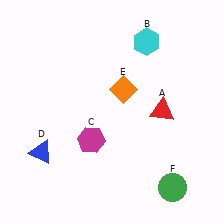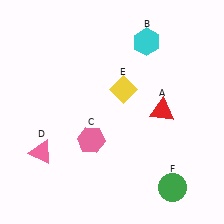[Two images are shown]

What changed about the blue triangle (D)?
In Image 1, D is blue. In Image 2, it changed to pink.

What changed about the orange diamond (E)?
In Image 1, E is orange. In Image 2, it changed to yellow.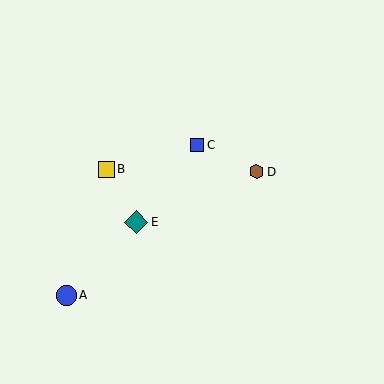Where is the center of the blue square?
The center of the blue square is at (197, 145).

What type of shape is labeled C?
Shape C is a blue square.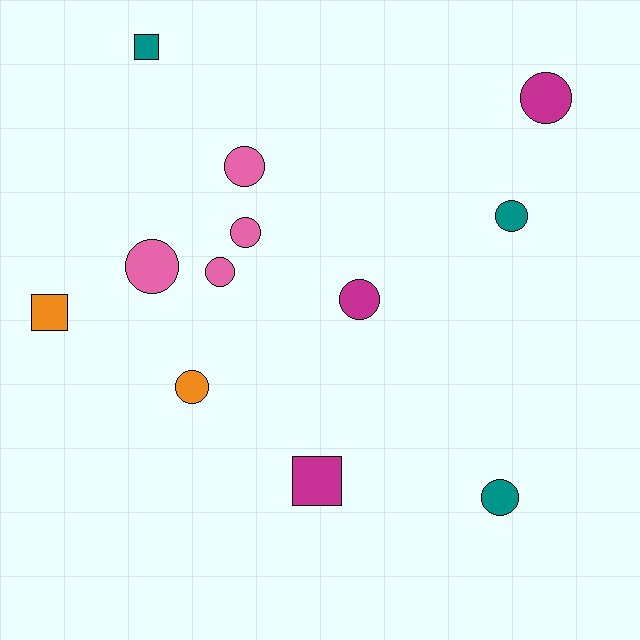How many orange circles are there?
There is 1 orange circle.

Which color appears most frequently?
Pink, with 4 objects.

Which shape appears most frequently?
Circle, with 9 objects.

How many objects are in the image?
There are 12 objects.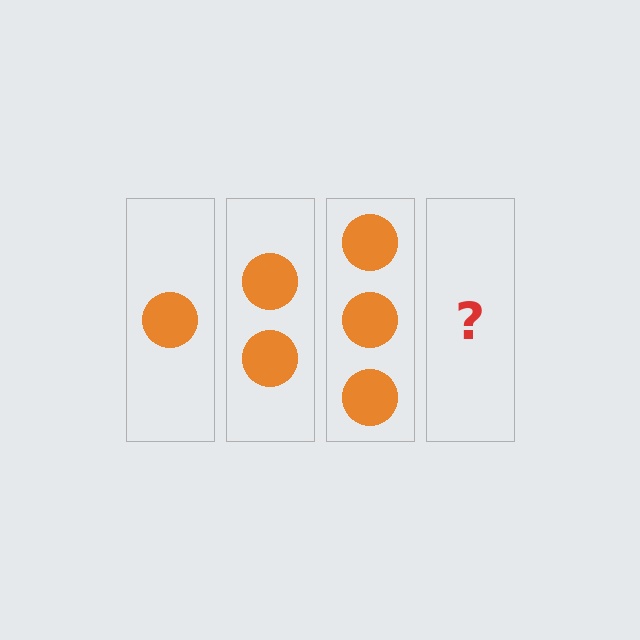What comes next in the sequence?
The next element should be 4 circles.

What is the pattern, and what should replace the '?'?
The pattern is that each step adds one more circle. The '?' should be 4 circles.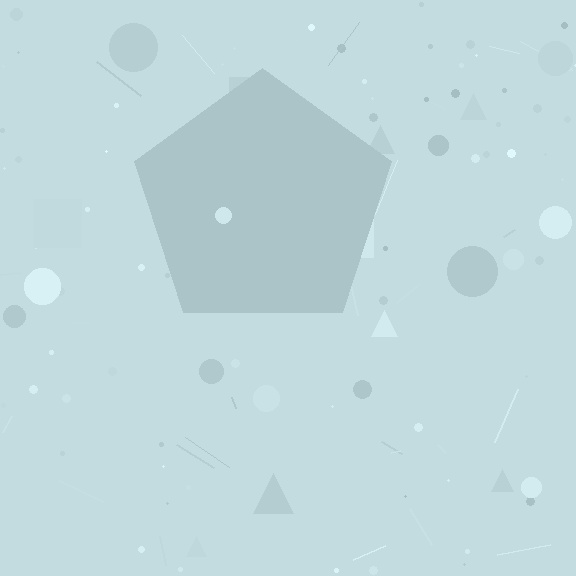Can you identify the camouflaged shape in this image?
The camouflaged shape is a pentagon.